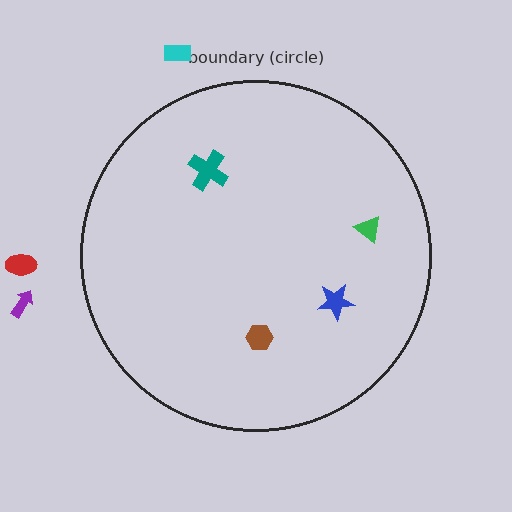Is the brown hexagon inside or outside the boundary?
Inside.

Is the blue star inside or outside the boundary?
Inside.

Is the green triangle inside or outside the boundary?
Inside.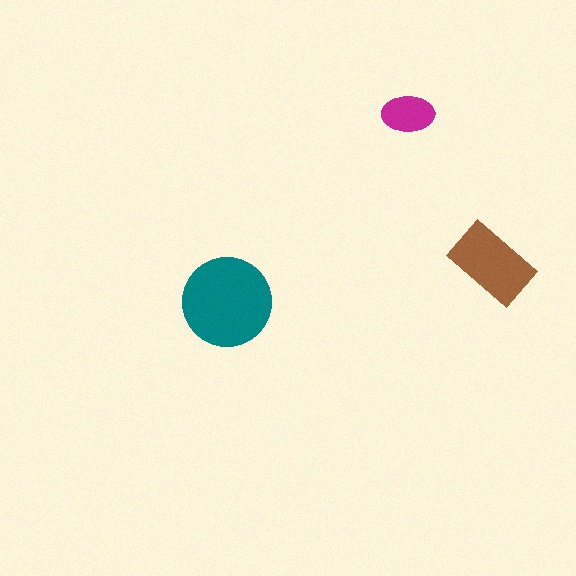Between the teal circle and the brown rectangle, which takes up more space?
The teal circle.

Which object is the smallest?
The magenta ellipse.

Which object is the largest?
The teal circle.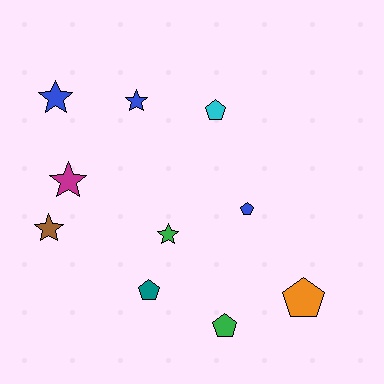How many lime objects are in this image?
There are no lime objects.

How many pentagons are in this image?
There are 5 pentagons.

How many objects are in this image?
There are 10 objects.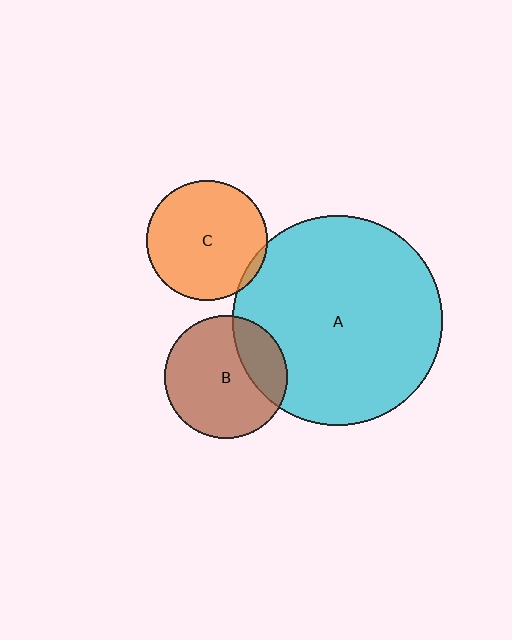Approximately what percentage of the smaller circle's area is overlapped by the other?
Approximately 5%.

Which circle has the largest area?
Circle A (cyan).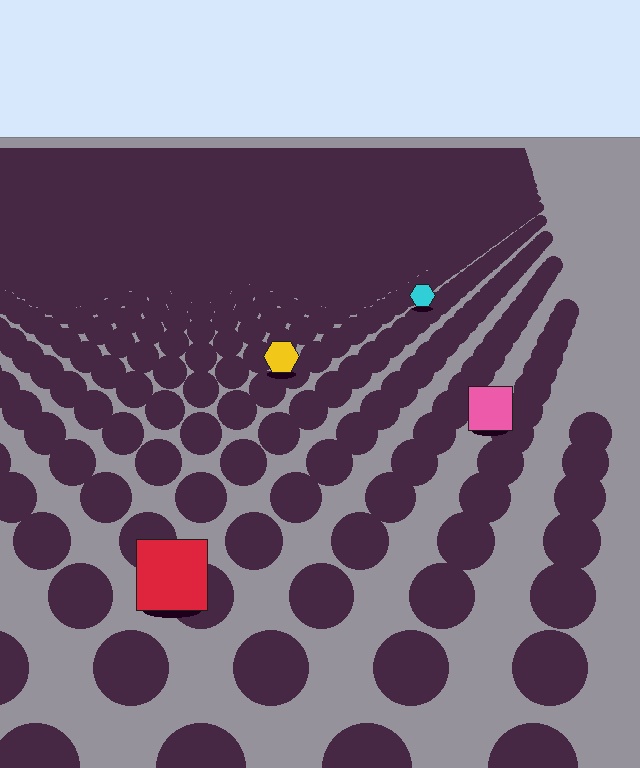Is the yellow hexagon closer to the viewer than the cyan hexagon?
Yes. The yellow hexagon is closer — you can tell from the texture gradient: the ground texture is coarser near it.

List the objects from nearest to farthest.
From nearest to farthest: the red square, the pink square, the yellow hexagon, the cyan hexagon.